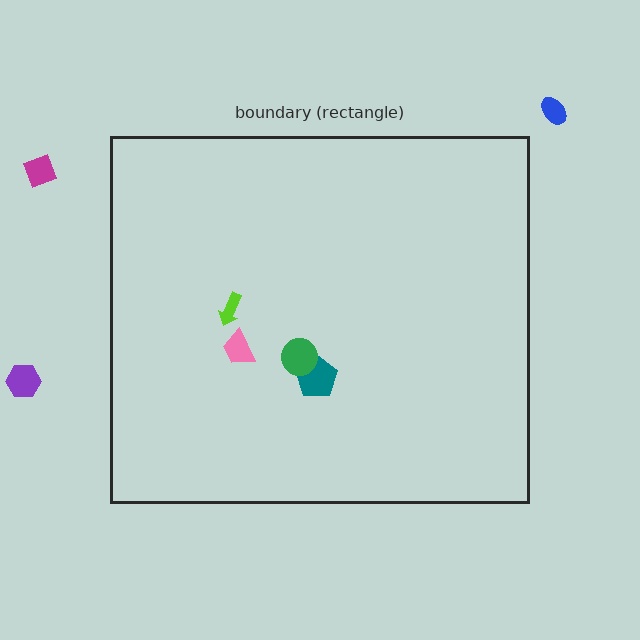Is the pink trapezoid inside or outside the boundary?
Inside.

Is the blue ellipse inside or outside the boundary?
Outside.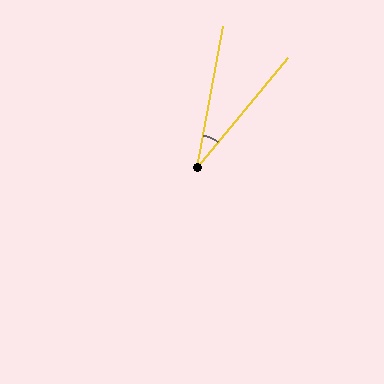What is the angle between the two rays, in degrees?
Approximately 29 degrees.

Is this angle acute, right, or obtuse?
It is acute.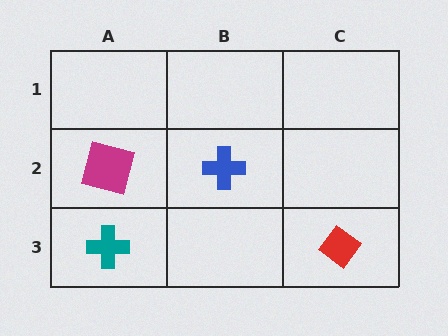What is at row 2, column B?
A blue cross.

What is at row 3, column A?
A teal cross.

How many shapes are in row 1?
0 shapes.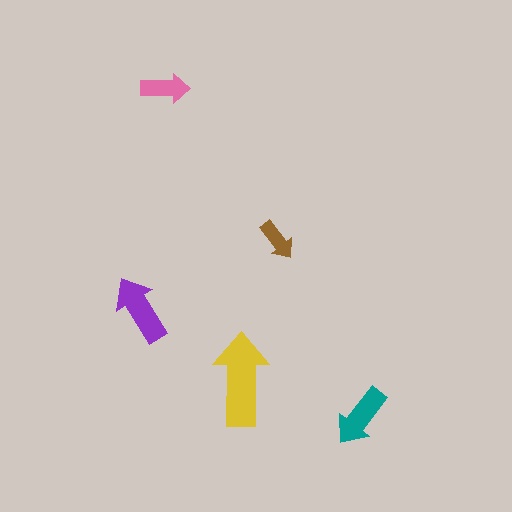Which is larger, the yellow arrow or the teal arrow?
The yellow one.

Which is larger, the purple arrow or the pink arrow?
The purple one.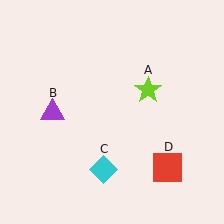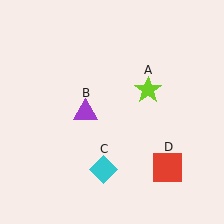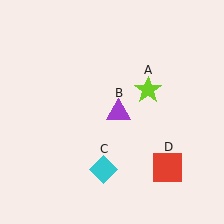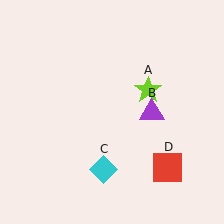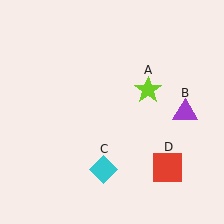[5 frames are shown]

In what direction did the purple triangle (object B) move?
The purple triangle (object B) moved right.